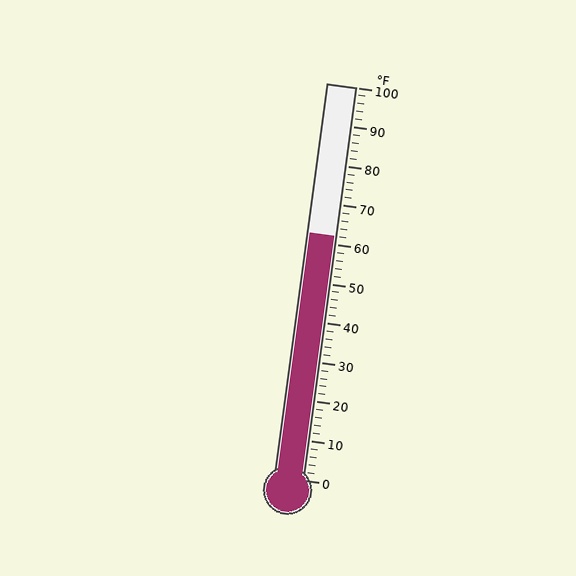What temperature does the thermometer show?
The thermometer shows approximately 62°F.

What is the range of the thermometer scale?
The thermometer scale ranges from 0°F to 100°F.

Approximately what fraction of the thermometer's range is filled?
The thermometer is filled to approximately 60% of its range.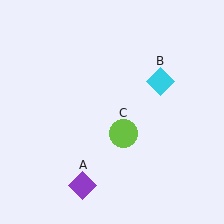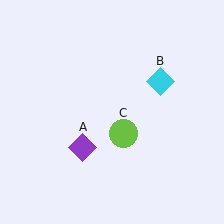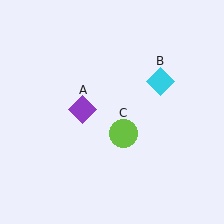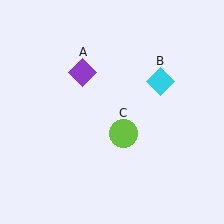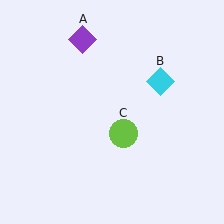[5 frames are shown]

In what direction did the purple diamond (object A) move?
The purple diamond (object A) moved up.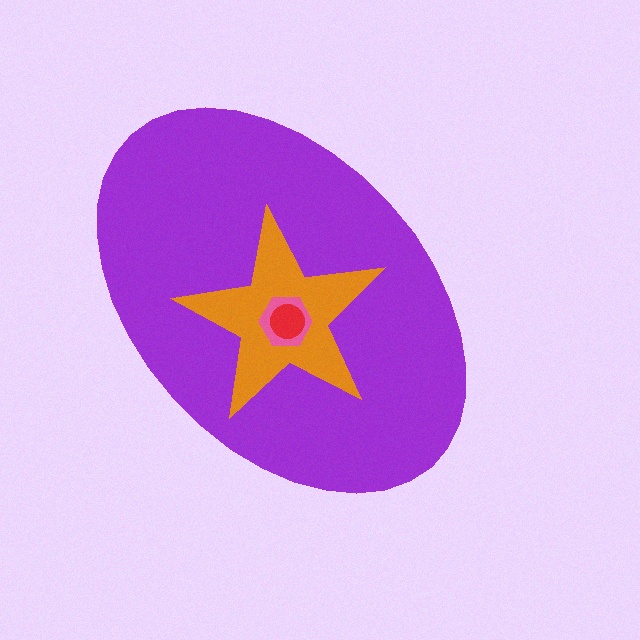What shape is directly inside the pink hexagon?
The red circle.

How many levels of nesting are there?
4.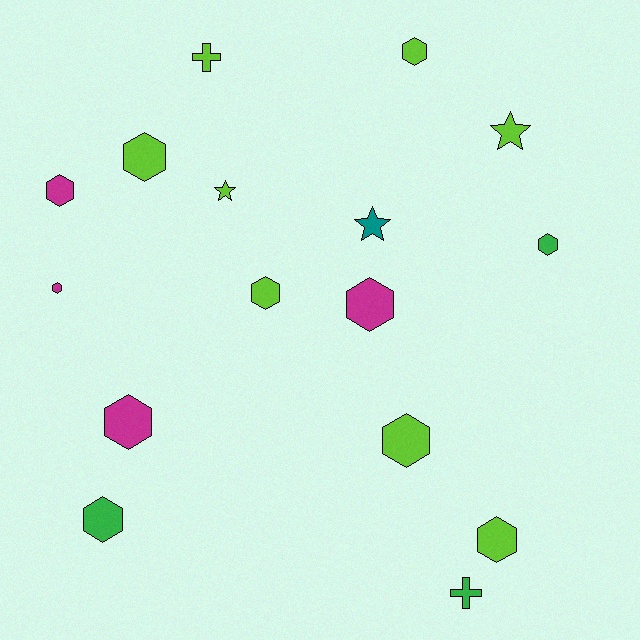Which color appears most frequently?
Lime, with 8 objects.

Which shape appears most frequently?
Hexagon, with 11 objects.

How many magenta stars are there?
There are no magenta stars.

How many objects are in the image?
There are 16 objects.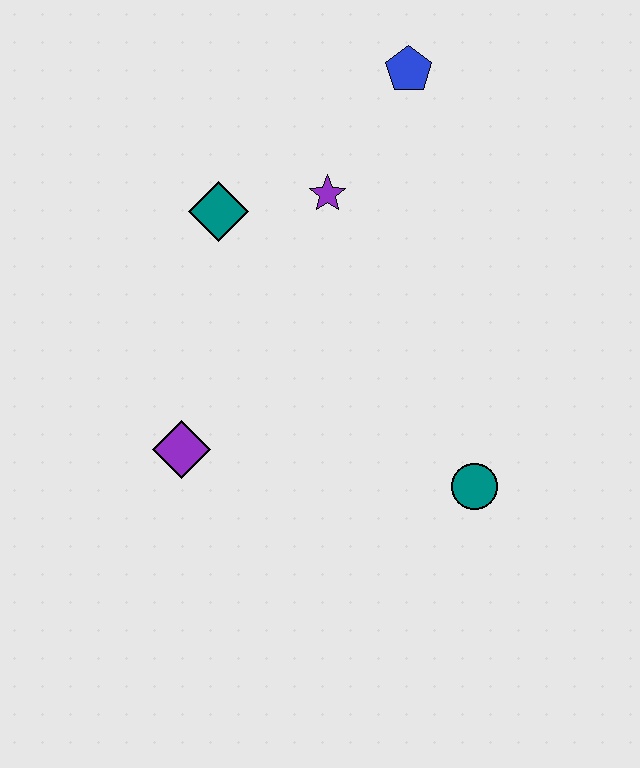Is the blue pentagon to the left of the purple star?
No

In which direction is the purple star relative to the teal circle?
The purple star is above the teal circle.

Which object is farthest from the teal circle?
The blue pentagon is farthest from the teal circle.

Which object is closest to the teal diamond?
The purple star is closest to the teal diamond.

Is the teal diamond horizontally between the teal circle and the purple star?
No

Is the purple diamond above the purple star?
No